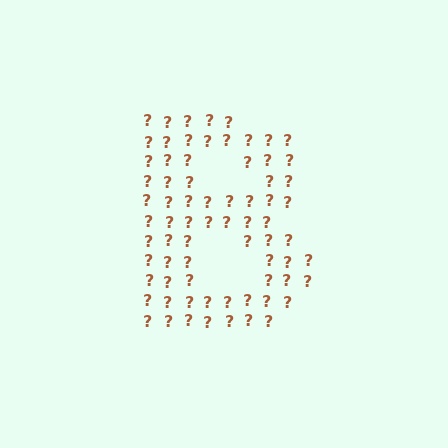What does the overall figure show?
The overall figure shows the letter B.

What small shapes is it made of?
It is made of small question marks.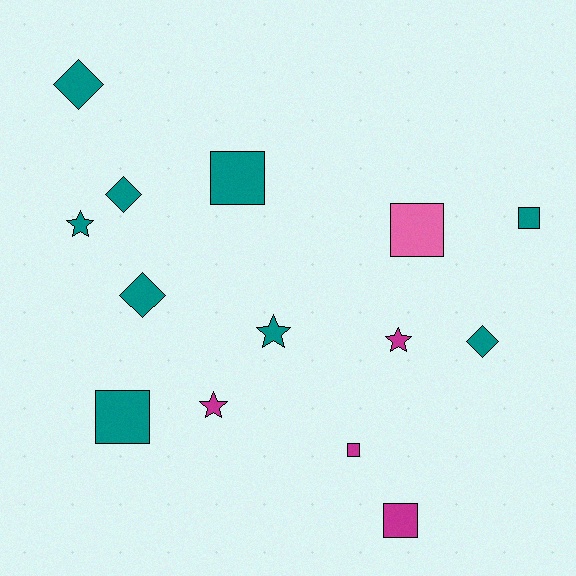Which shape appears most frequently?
Square, with 6 objects.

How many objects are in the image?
There are 14 objects.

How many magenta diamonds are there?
There are no magenta diamonds.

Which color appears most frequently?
Teal, with 9 objects.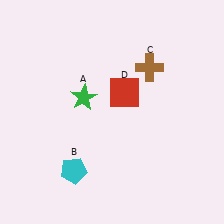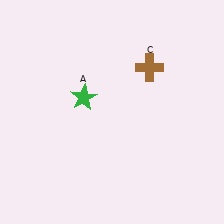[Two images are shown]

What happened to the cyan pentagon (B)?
The cyan pentagon (B) was removed in Image 2. It was in the bottom-left area of Image 1.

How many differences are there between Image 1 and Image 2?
There are 2 differences between the two images.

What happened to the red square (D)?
The red square (D) was removed in Image 2. It was in the top-right area of Image 1.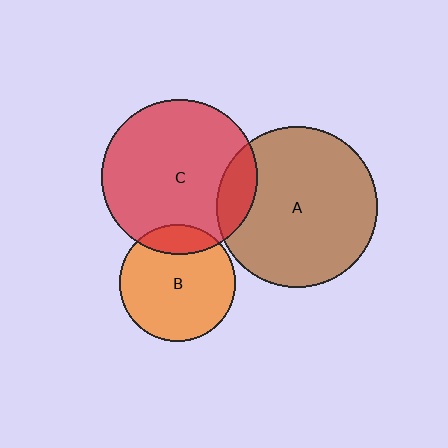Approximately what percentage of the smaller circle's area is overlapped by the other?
Approximately 15%.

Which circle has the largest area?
Circle A (brown).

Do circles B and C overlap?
Yes.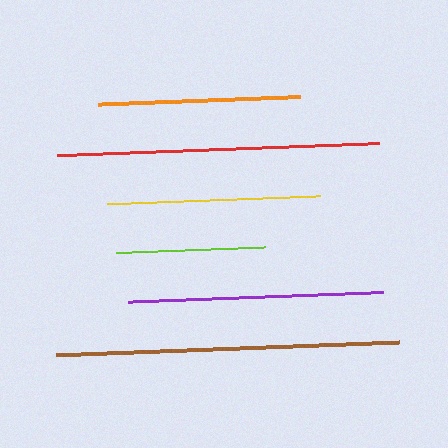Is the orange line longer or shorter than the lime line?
The orange line is longer than the lime line.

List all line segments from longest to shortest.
From longest to shortest: brown, red, purple, yellow, orange, lime.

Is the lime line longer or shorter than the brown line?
The brown line is longer than the lime line.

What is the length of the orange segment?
The orange segment is approximately 202 pixels long.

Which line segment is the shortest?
The lime line is the shortest at approximately 149 pixels.